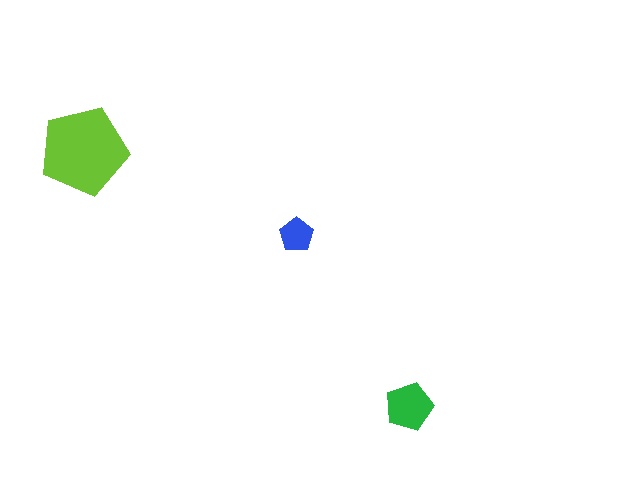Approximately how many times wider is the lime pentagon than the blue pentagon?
About 2.5 times wider.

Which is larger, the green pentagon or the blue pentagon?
The green one.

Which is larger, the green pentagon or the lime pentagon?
The lime one.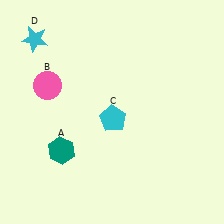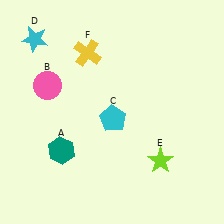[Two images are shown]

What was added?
A lime star (E), a yellow cross (F) were added in Image 2.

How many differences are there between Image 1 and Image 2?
There are 2 differences between the two images.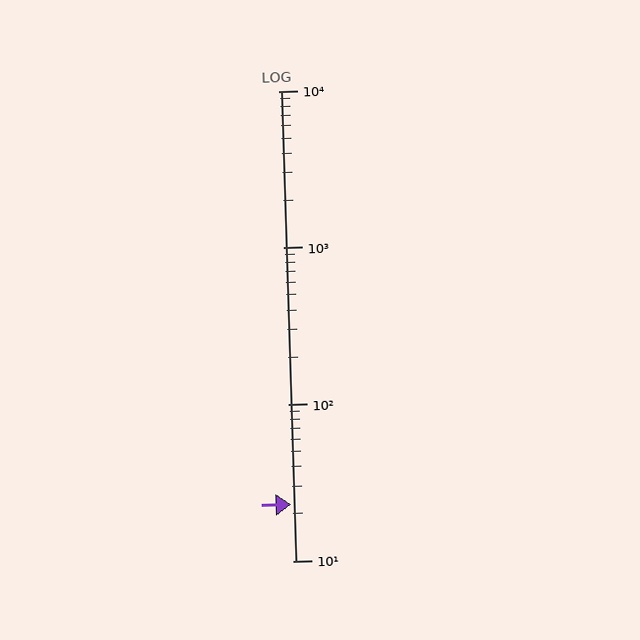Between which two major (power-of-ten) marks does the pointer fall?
The pointer is between 10 and 100.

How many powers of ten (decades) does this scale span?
The scale spans 3 decades, from 10 to 10000.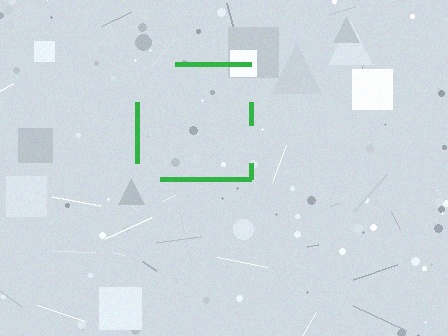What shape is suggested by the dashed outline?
The dashed outline suggests a square.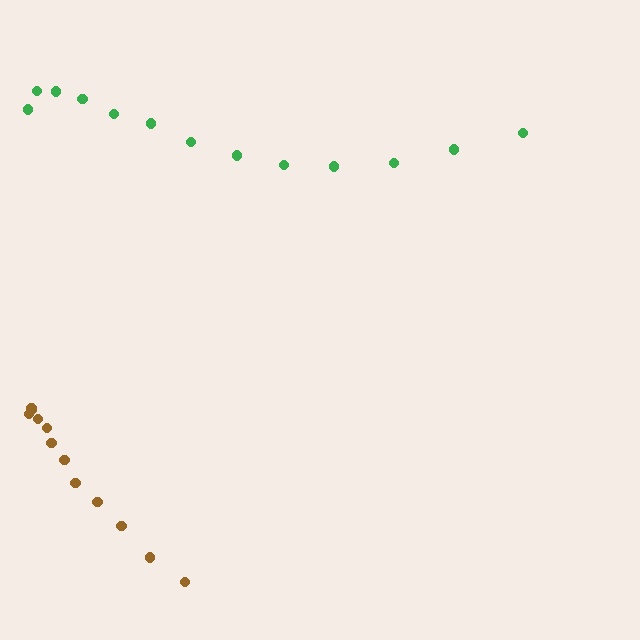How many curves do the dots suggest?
There are 2 distinct paths.